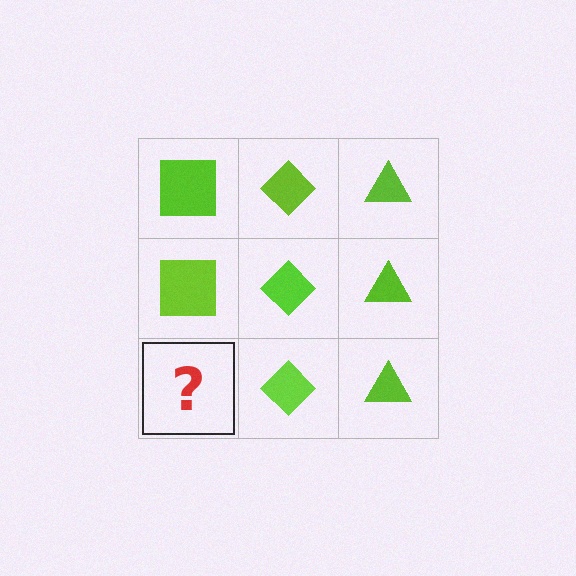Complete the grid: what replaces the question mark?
The question mark should be replaced with a lime square.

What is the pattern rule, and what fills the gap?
The rule is that each column has a consistent shape. The gap should be filled with a lime square.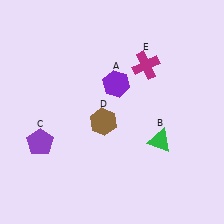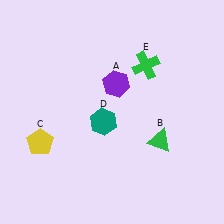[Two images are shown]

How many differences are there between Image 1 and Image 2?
There are 3 differences between the two images.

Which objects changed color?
C changed from purple to yellow. D changed from brown to teal. E changed from magenta to green.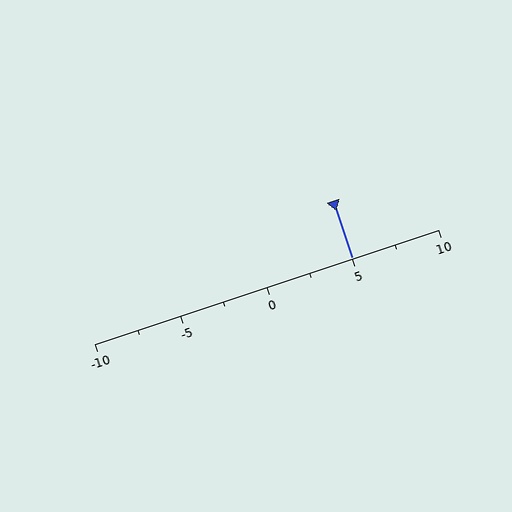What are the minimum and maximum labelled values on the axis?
The axis runs from -10 to 10.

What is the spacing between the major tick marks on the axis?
The major ticks are spaced 5 apart.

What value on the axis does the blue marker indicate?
The marker indicates approximately 5.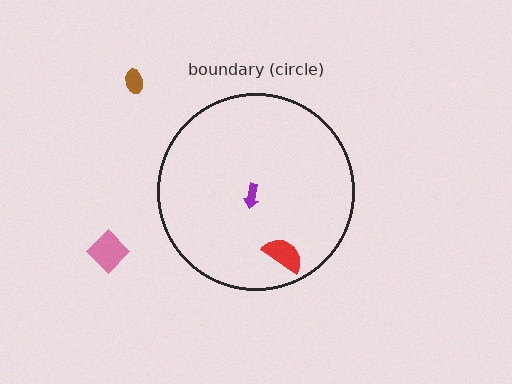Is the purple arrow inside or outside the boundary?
Inside.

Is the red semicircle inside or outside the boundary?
Inside.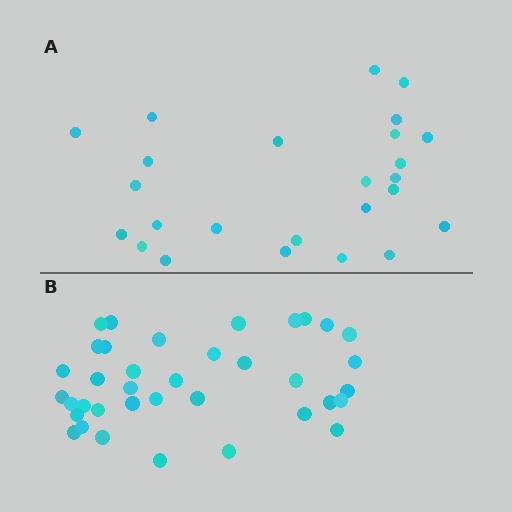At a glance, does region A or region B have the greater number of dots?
Region B (the bottom region) has more dots.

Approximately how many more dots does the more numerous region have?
Region B has roughly 12 or so more dots than region A.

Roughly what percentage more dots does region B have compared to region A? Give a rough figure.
About 50% more.